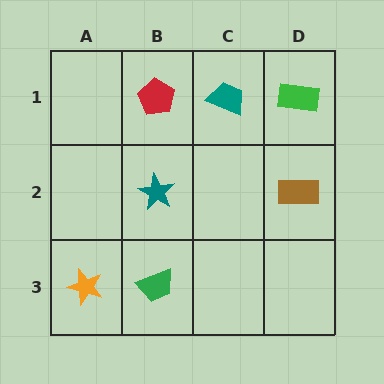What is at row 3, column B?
A green trapezoid.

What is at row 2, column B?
A teal star.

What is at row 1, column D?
A green rectangle.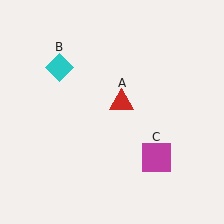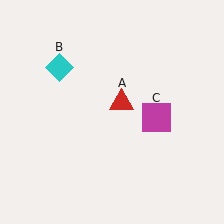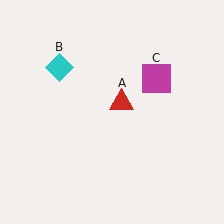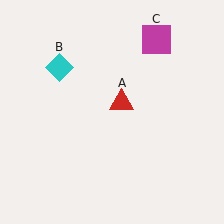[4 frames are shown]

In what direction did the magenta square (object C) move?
The magenta square (object C) moved up.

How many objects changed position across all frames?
1 object changed position: magenta square (object C).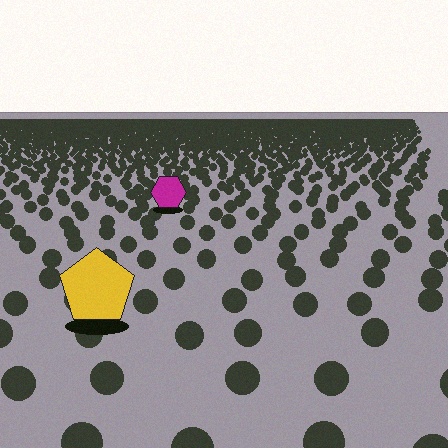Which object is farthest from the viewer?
The magenta hexagon is farthest from the viewer. It appears smaller and the ground texture around it is denser.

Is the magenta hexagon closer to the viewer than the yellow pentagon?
No. The yellow pentagon is closer — you can tell from the texture gradient: the ground texture is coarser near it.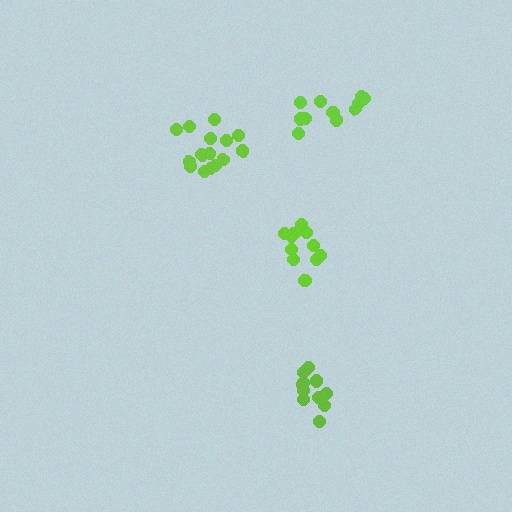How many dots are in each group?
Group 1: 11 dots, Group 2: 11 dots, Group 3: 16 dots, Group 4: 11 dots (49 total).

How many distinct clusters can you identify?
There are 4 distinct clusters.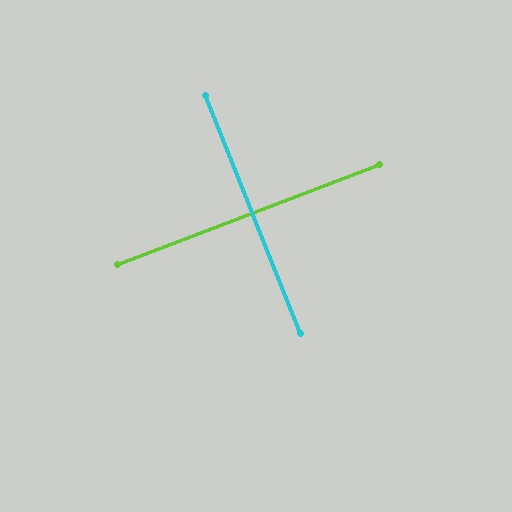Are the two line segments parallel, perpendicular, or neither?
Perpendicular — they meet at approximately 89°.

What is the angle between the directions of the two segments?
Approximately 89 degrees.